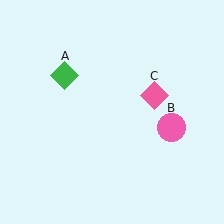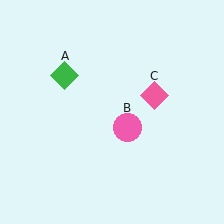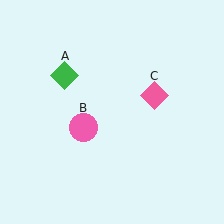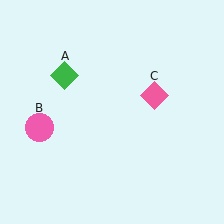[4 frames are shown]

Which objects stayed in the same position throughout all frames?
Green diamond (object A) and pink diamond (object C) remained stationary.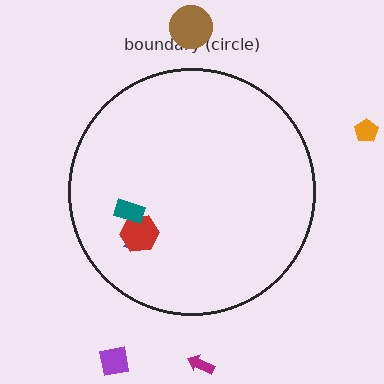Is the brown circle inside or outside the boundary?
Outside.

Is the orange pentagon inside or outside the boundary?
Outside.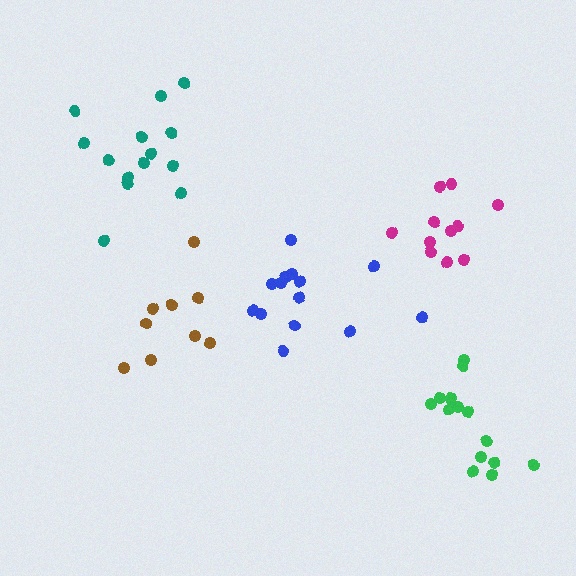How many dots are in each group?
Group 1: 14 dots, Group 2: 9 dots, Group 3: 11 dots, Group 4: 14 dots, Group 5: 14 dots (62 total).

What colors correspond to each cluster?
The clusters are colored: teal, brown, magenta, blue, green.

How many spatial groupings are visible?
There are 5 spatial groupings.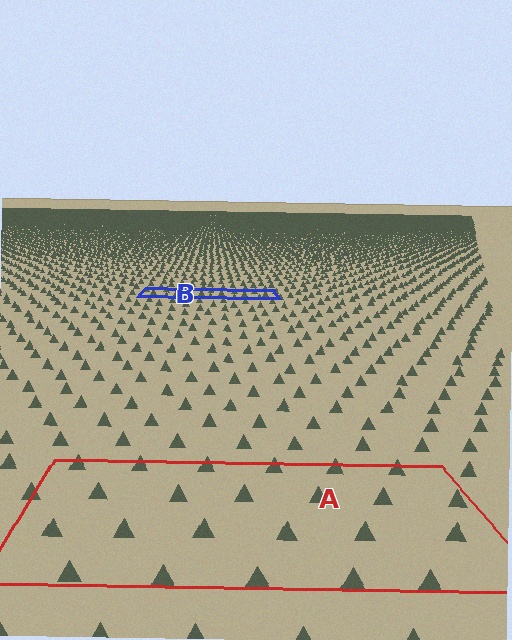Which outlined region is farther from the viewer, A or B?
Region B is farther from the viewer — the texture elements inside it appear smaller and more densely packed.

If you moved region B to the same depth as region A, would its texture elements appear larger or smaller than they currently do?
They would appear larger. At a closer depth, the same texture elements are projected at a bigger on-screen size.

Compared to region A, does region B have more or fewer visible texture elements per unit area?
Region B has more texture elements per unit area — they are packed more densely because it is farther away.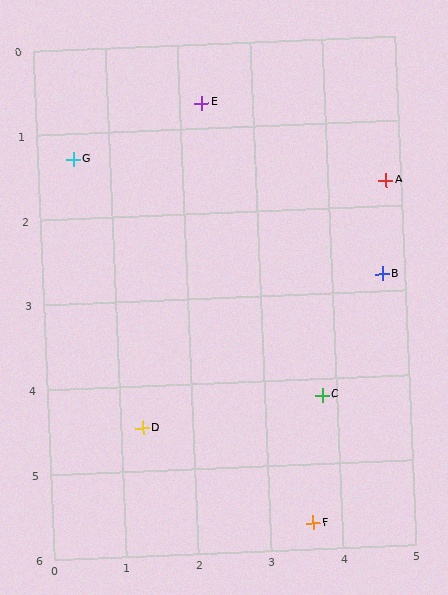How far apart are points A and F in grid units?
Points A and F are about 4.2 grid units apart.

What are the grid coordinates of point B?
Point B is at approximately (4.7, 2.8).